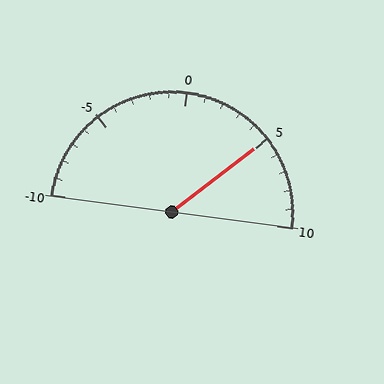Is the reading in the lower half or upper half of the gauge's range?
The reading is in the upper half of the range (-10 to 10).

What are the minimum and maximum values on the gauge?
The gauge ranges from -10 to 10.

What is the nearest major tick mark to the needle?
The nearest major tick mark is 5.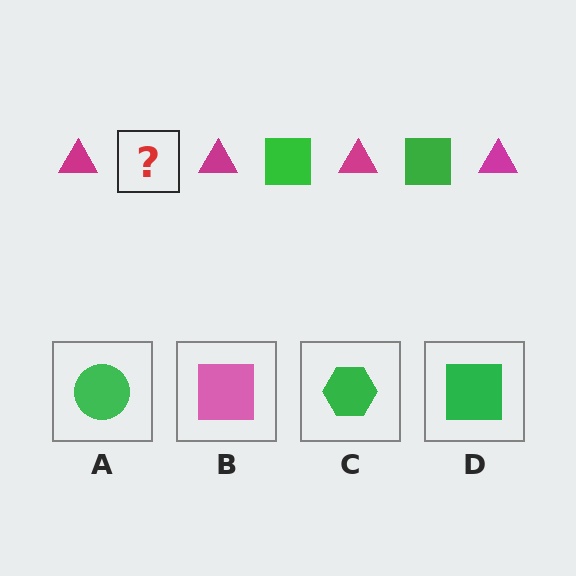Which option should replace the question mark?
Option D.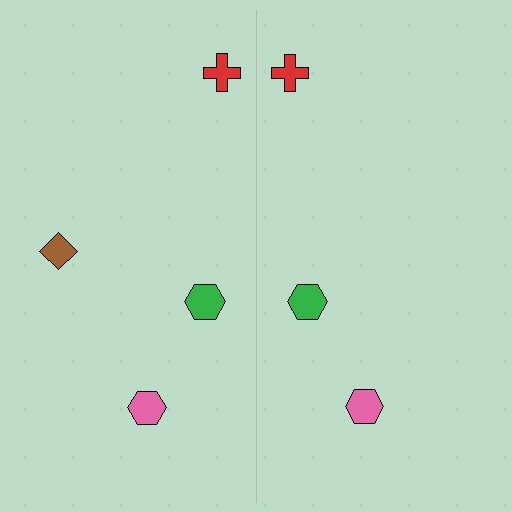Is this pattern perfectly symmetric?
No, the pattern is not perfectly symmetric. A brown diamond is missing from the right side.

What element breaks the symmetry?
A brown diamond is missing from the right side.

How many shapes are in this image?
There are 7 shapes in this image.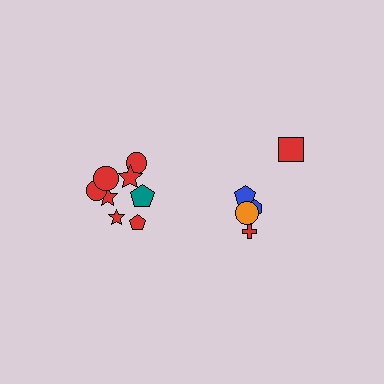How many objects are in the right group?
There are 6 objects.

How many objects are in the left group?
There are 8 objects.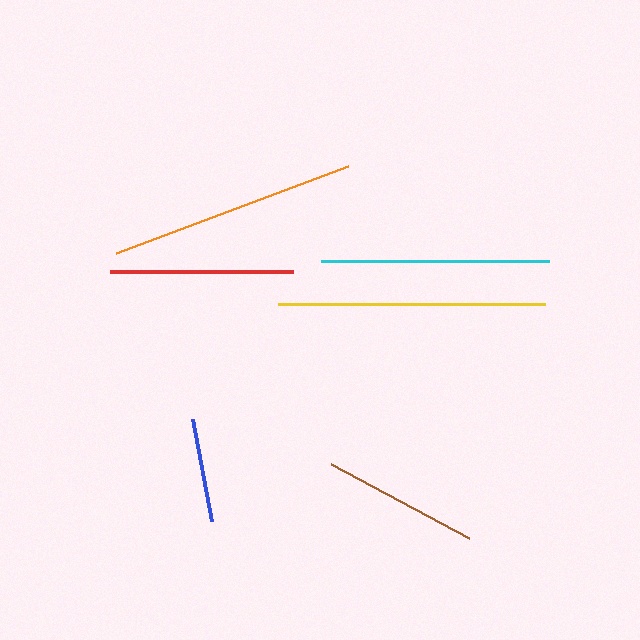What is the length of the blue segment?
The blue segment is approximately 104 pixels long.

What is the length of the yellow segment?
The yellow segment is approximately 267 pixels long.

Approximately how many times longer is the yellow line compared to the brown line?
The yellow line is approximately 1.7 times the length of the brown line.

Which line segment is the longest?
The yellow line is the longest at approximately 267 pixels.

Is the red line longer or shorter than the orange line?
The orange line is longer than the red line.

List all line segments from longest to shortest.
From longest to shortest: yellow, orange, cyan, red, brown, blue.